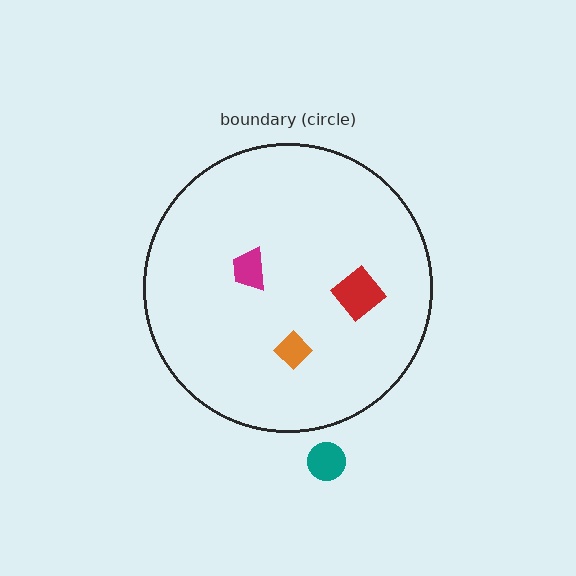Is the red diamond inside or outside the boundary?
Inside.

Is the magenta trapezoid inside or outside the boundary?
Inside.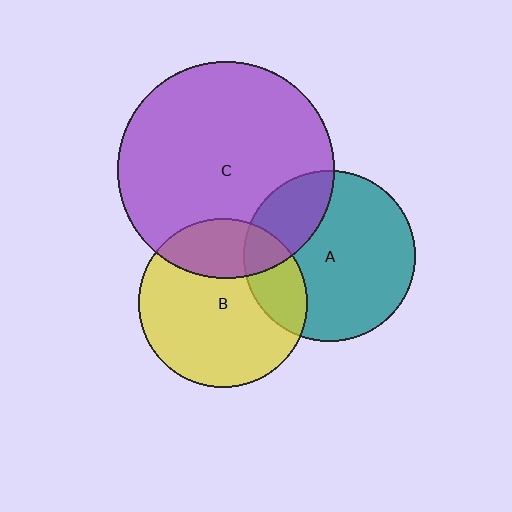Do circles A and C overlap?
Yes.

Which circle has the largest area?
Circle C (purple).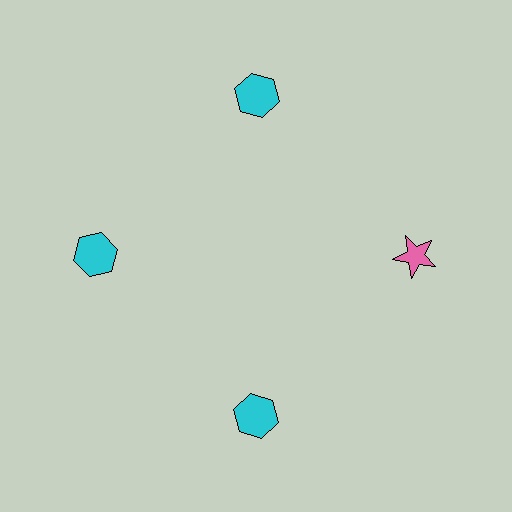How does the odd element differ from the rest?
It differs in both color (pink instead of cyan) and shape (star instead of hexagon).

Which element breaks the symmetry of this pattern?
The pink star at roughly the 3 o'clock position breaks the symmetry. All other shapes are cyan hexagons.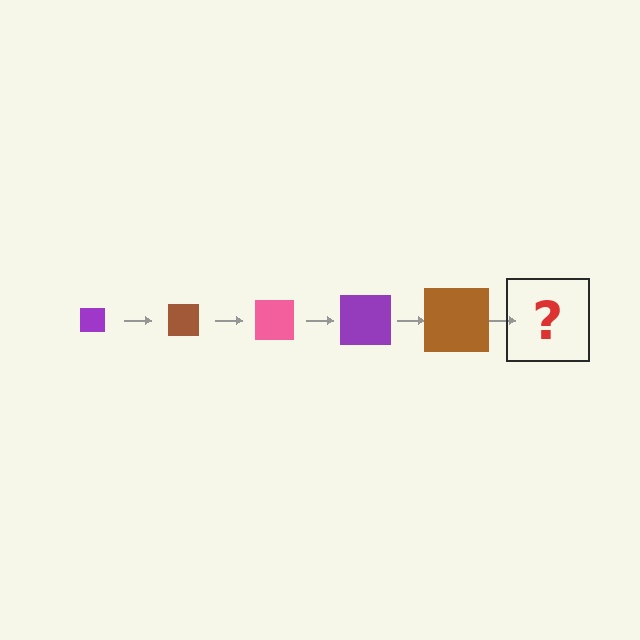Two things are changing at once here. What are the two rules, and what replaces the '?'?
The two rules are that the square grows larger each step and the color cycles through purple, brown, and pink. The '?' should be a pink square, larger than the previous one.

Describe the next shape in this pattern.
It should be a pink square, larger than the previous one.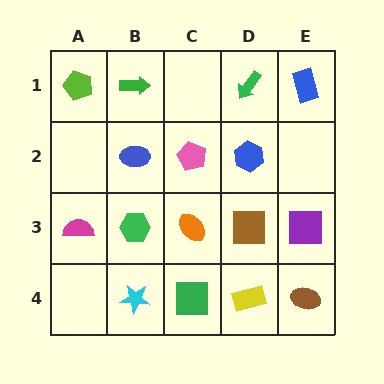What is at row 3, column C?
An orange ellipse.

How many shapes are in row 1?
4 shapes.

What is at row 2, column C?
A pink pentagon.